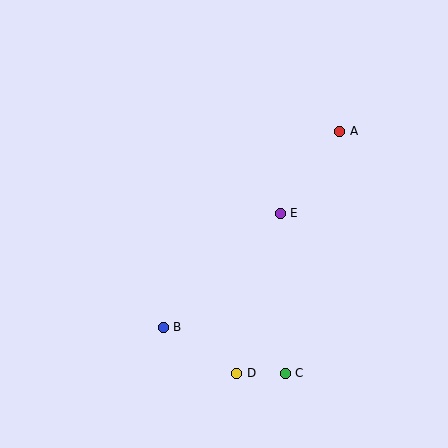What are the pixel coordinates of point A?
Point A is at (340, 131).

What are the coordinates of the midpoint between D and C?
The midpoint between D and C is at (261, 373).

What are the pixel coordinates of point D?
Point D is at (237, 373).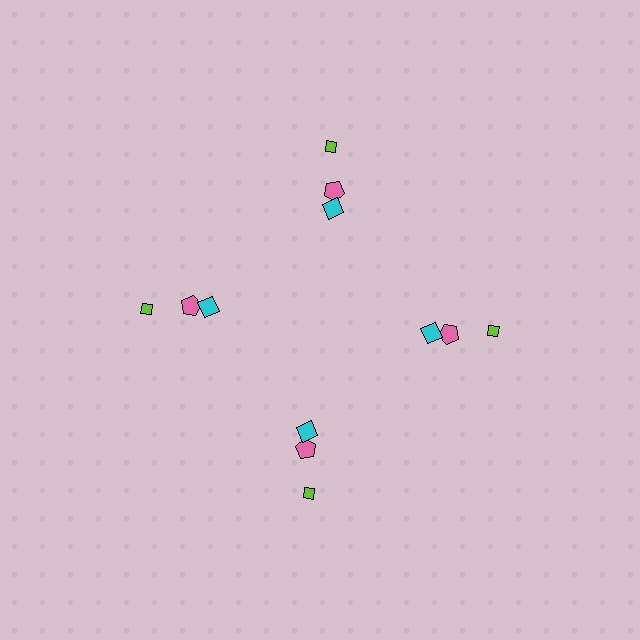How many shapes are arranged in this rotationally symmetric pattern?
There are 12 shapes, arranged in 4 groups of 3.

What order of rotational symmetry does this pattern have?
This pattern has 4-fold rotational symmetry.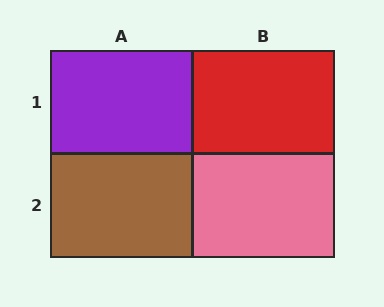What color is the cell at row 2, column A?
Brown.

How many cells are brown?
1 cell is brown.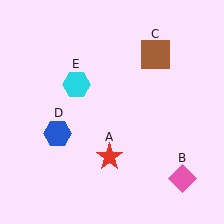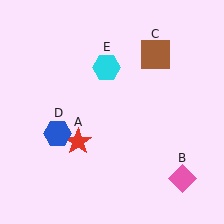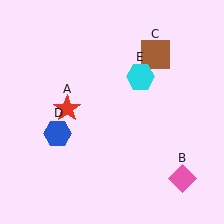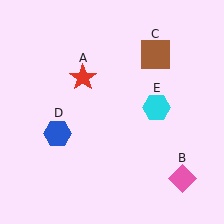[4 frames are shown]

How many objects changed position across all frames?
2 objects changed position: red star (object A), cyan hexagon (object E).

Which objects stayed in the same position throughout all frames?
Pink diamond (object B) and brown square (object C) and blue hexagon (object D) remained stationary.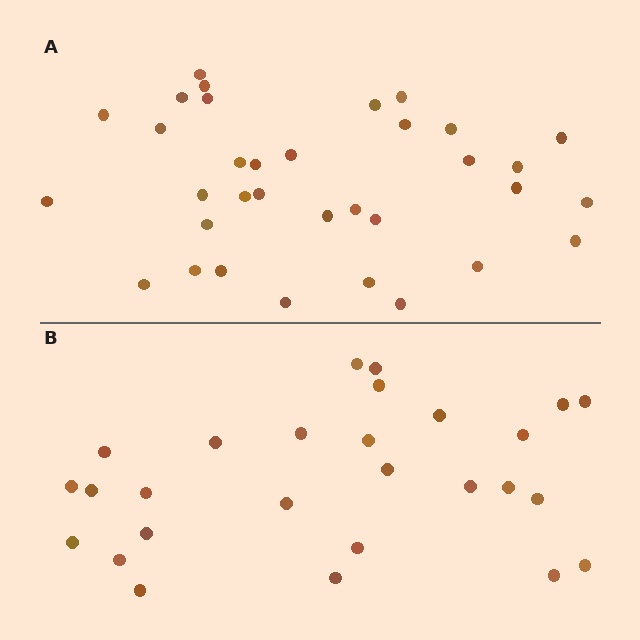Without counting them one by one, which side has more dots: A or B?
Region A (the top region) has more dots.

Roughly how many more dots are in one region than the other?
Region A has roughly 8 or so more dots than region B.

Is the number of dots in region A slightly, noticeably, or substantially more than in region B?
Region A has noticeably more, but not dramatically so. The ratio is roughly 1.3 to 1.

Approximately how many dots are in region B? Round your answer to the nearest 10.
About 30 dots. (The exact count is 27, which rounds to 30.)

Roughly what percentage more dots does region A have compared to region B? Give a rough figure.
About 25% more.